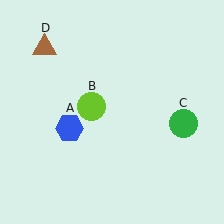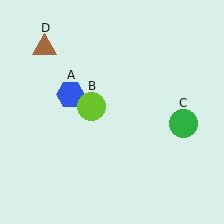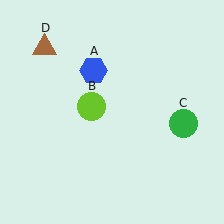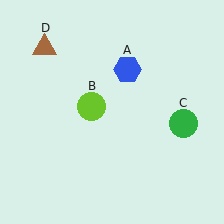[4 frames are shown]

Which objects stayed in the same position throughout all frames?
Lime circle (object B) and green circle (object C) and brown triangle (object D) remained stationary.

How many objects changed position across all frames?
1 object changed position: blue hexagon (object A).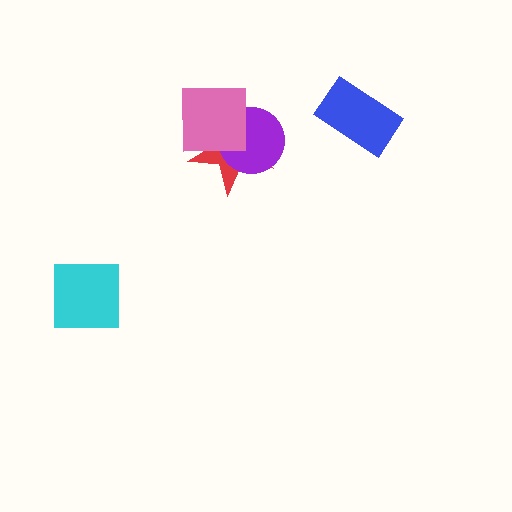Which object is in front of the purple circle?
The pink square is in front of the purple circle.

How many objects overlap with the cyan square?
0 objects overlap with the cyan square.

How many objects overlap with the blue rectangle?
0 objects overlap with the blue rectangle.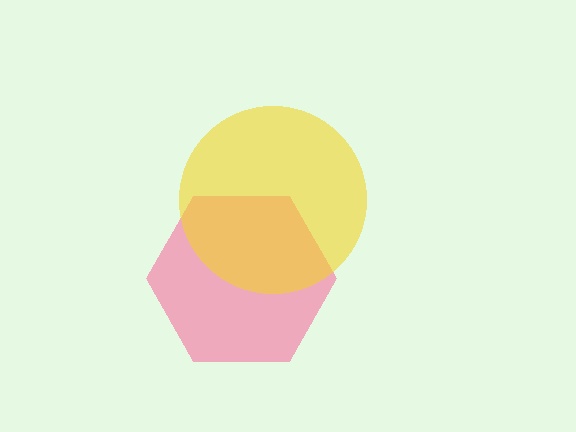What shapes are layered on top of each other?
The layered shapes are: a pink hexagon, a yellow circle.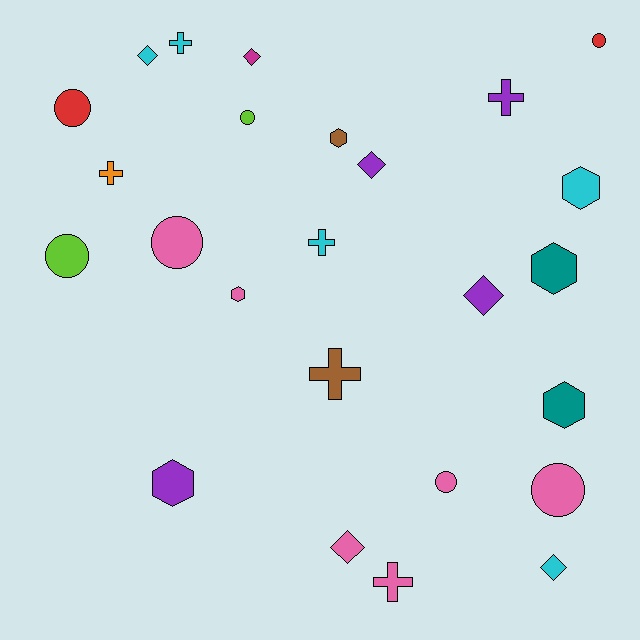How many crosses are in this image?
There are 6 crosses.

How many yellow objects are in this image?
There are no yellow objects.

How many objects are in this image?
There are 25 objects.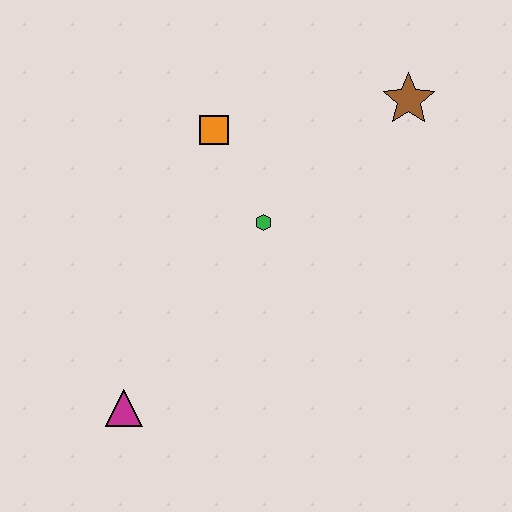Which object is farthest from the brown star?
The magenta triangle is farthest from the brown star.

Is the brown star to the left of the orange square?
No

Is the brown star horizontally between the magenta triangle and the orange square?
No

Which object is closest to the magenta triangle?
The green hexagon is closest to the magenta triangle.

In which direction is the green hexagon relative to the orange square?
The green hexagon is below the orange square.